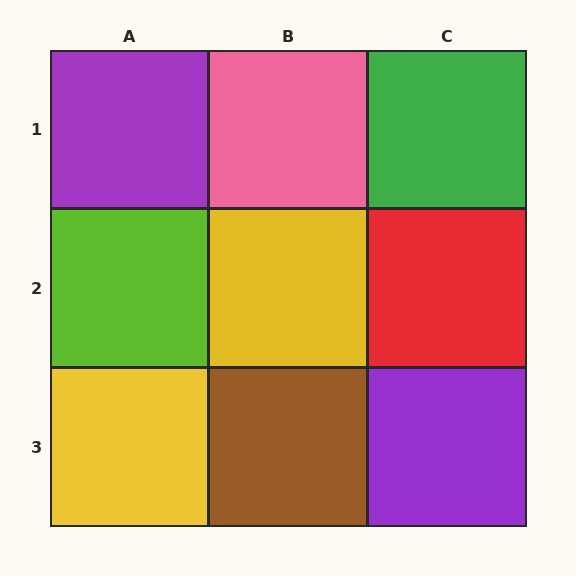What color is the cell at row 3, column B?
Brown.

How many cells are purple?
2 cells are purple.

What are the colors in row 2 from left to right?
Lime, yellow, red.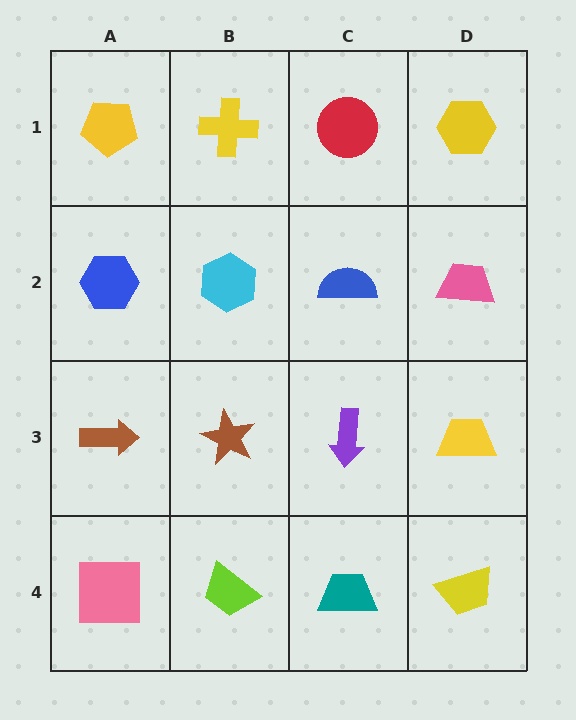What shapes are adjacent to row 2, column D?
A yellow hexagon (row 1, column D), a yellow trapezoid (row 3, column D), a blue semicircle (row 2, column C).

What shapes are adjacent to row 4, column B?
A brown star (row 3, column B), a pink square (row 4, column A), a teal trapezoid (row 4, column C).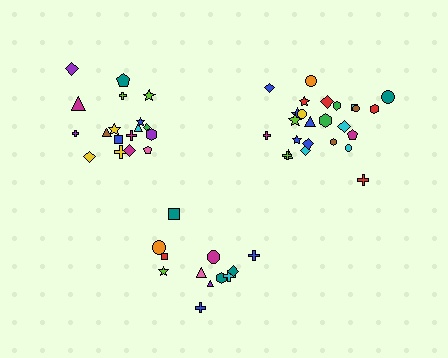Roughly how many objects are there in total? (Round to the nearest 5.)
Roughly 55 objects in total.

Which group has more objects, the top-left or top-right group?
The top-right group.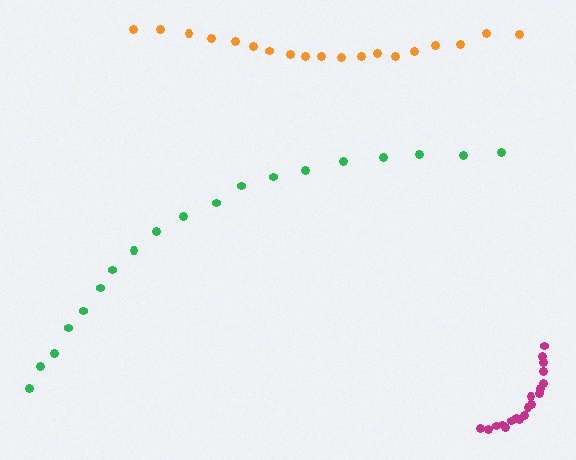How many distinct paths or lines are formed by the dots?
There are 3 distinct paths.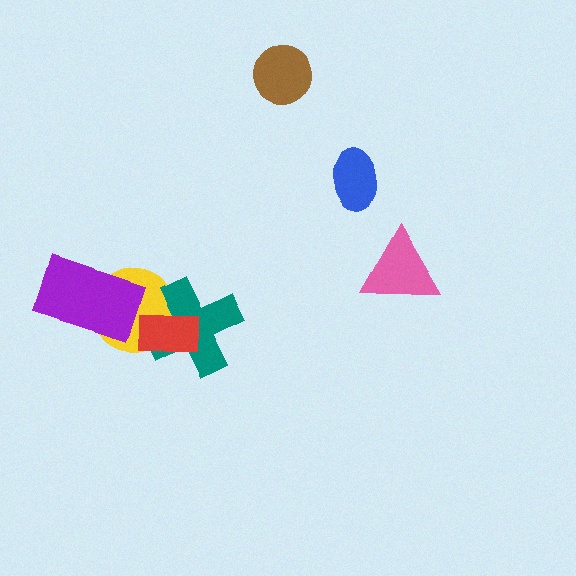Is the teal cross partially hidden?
Yes, it is partially covered by another shape.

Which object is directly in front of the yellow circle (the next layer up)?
The purple rectangle is directly in front of the yellow circle.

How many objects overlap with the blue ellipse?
0 objects overlap with the blue ellipse.